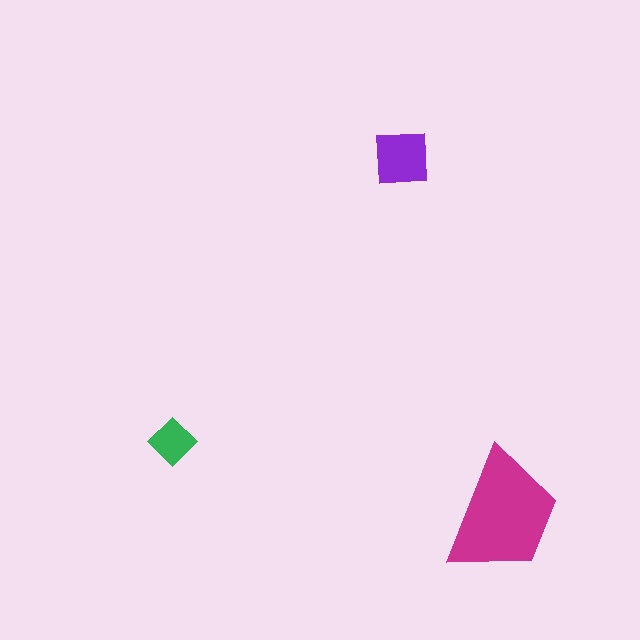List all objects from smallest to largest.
The green diamond, the purple square, the magenta trapezoid.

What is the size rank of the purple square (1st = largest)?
2nd.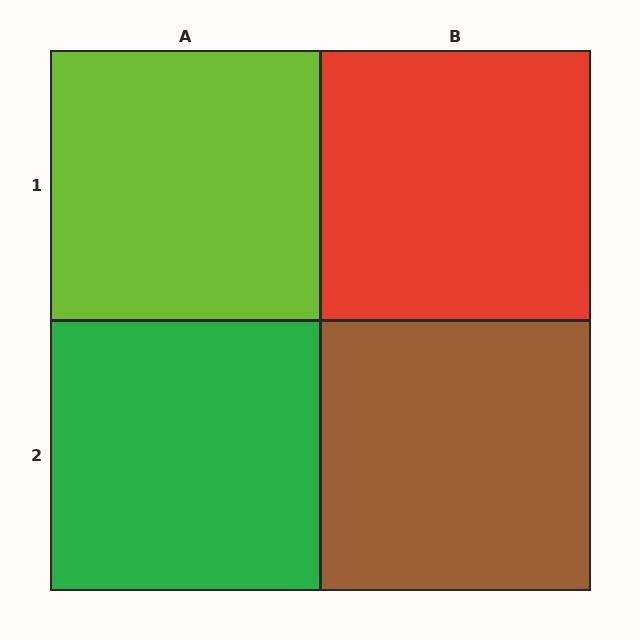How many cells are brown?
1 cell is brown.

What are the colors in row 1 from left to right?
Lime, red.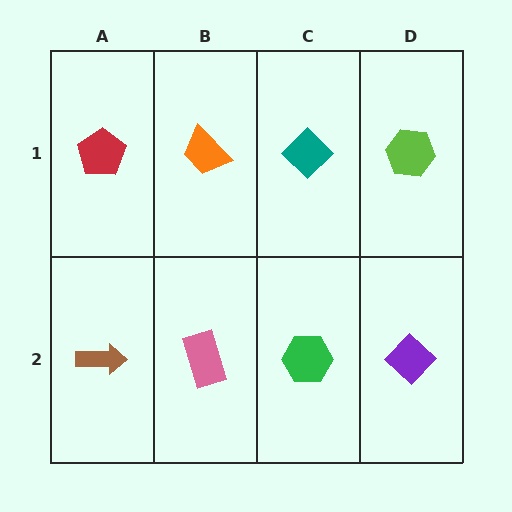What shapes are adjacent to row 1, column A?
A brown arrow (row 2, column A), an orange trapezoid (row 1, column B).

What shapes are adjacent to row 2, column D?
A lime hexagon (row 1, column D), a green hexagon (row 2, column C).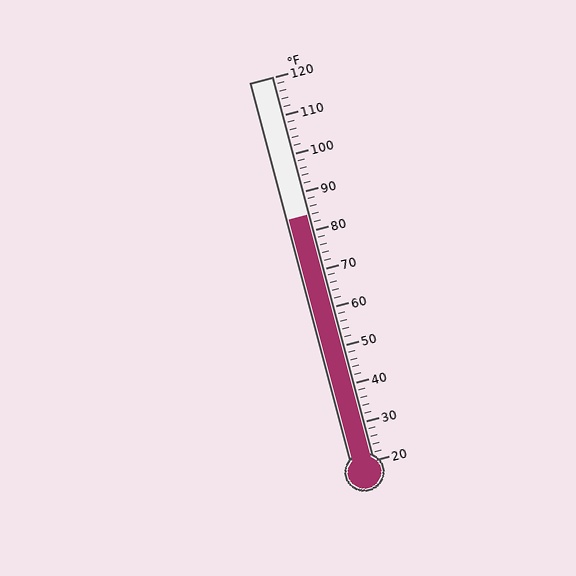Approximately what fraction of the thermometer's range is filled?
The thermometer is filled to approximately 65% of its range.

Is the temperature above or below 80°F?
The temperature is above 80°F.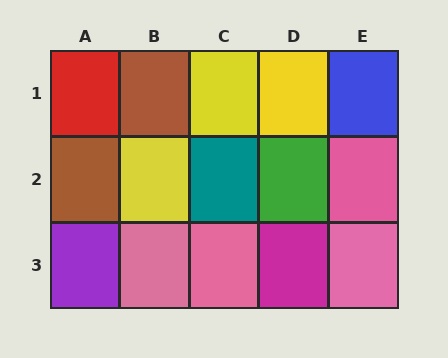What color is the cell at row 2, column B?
Yellow.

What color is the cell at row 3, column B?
Pink.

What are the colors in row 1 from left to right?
Red, brown, yellow, yellow, blue.